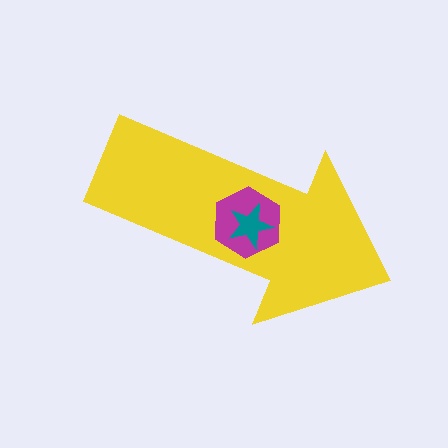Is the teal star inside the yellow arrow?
Yes.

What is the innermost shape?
The teal star.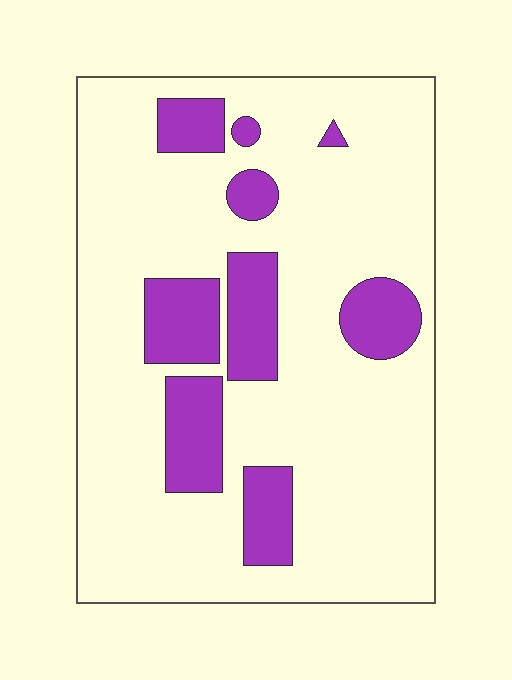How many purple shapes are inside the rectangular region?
9.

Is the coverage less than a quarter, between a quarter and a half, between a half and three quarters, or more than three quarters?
Less than a quarter.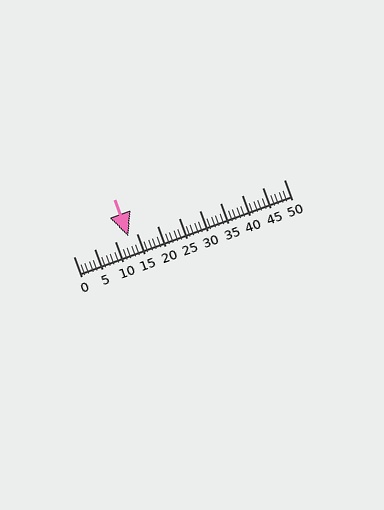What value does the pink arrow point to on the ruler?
The pink arrow points to approximately 13.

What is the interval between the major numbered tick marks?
The major tick marks are spaced 5 units apart.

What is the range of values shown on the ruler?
The ruler shows values from 0 to 50.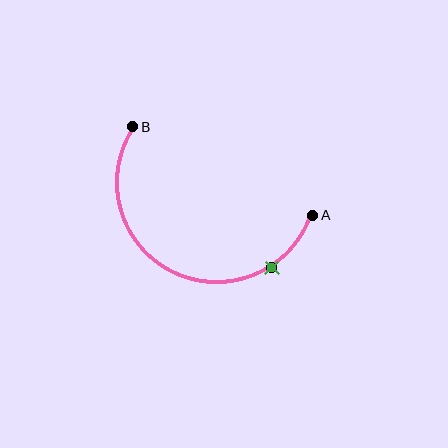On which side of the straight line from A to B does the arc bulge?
The arc bulges below the straight line connecting A and B.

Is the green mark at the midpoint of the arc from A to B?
No. The green mark lies on the arc but is closer to endpoint A. The arc midpoint would be at the point on the curve equidistant along the arc from both A and B.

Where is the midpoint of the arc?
The arc midpoint is the point on the curve farthest from the straight line joining A and B. It sits below that line.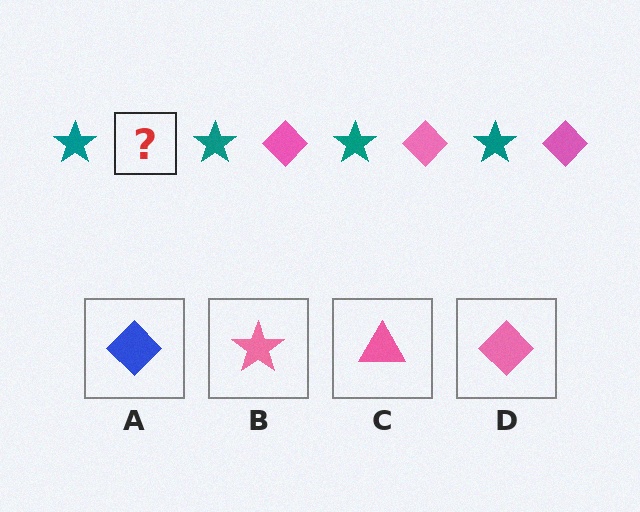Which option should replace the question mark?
Option D.